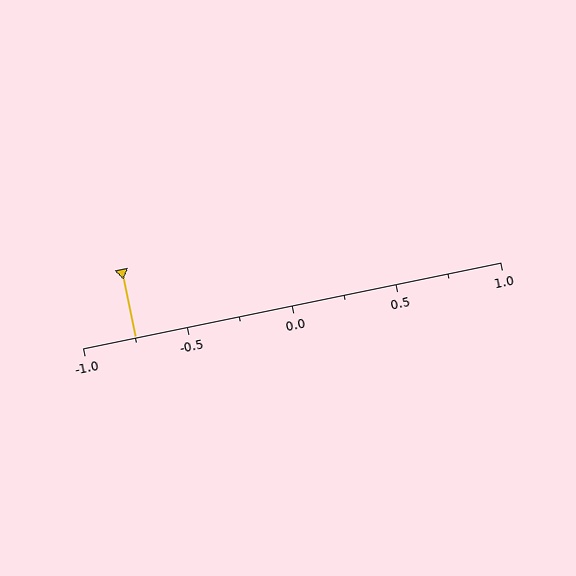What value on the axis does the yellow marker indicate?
The marker indicates approximately -0.75.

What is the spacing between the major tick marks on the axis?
The major ticks are spaced 0.5 apart.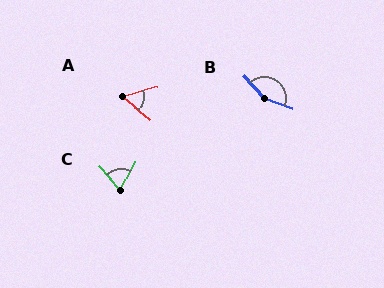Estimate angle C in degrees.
Approximately 68 degrees.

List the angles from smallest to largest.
A (56°), C (68°), B (151°).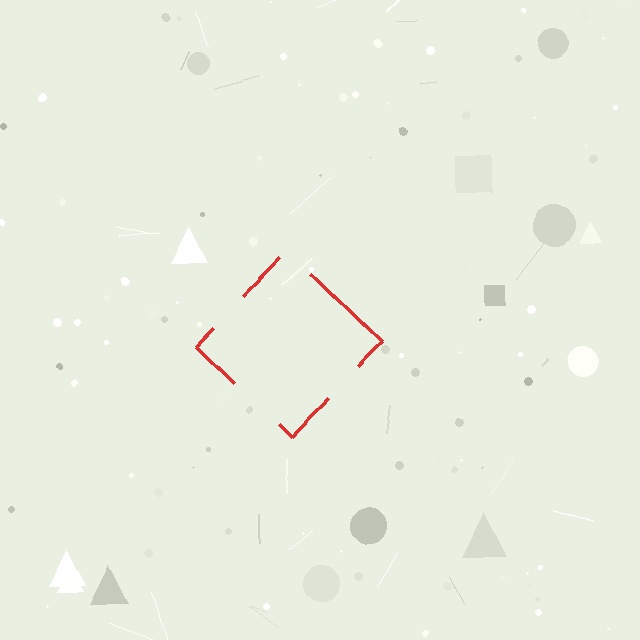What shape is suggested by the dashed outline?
The dashed outline suggests a diamond.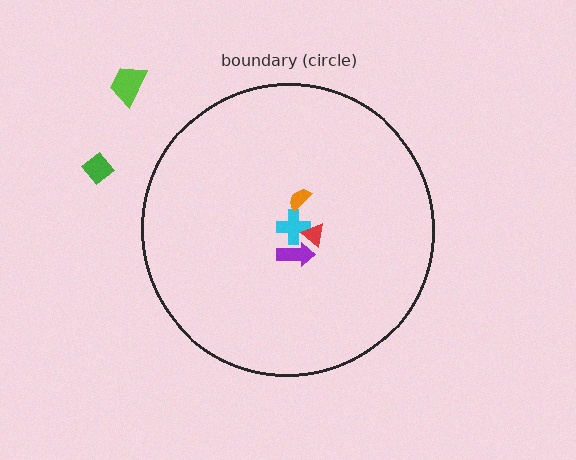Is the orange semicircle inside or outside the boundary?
Inside.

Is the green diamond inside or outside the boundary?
Outside.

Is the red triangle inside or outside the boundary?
Inside.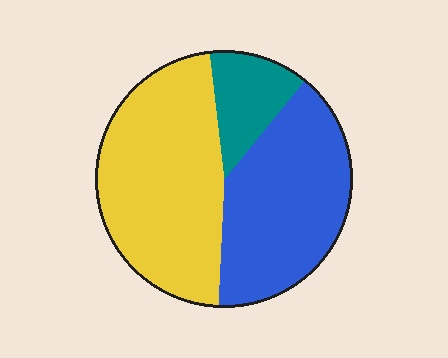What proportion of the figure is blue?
Blue takes up between a third and a half of the figure.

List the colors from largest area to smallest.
From largest to smallest: yellow, blue, teal.